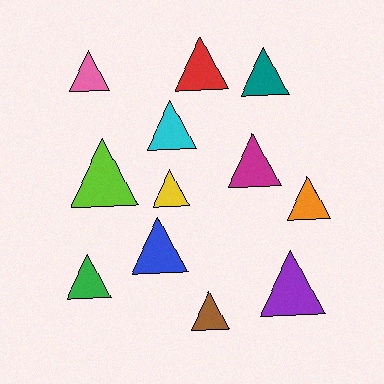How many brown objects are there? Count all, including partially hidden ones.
There is 1 brown object.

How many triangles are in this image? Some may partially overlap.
There are 12 triangles.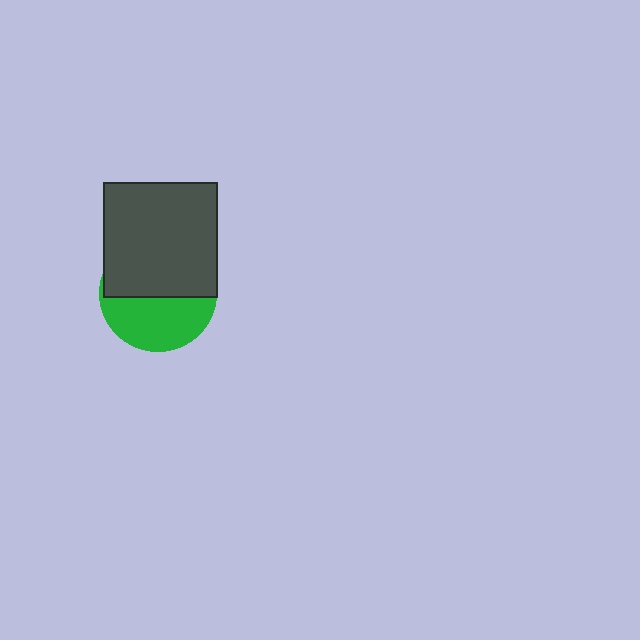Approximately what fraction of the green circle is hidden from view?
Roughly 54% of the green circle is hidden behind the dark gray square.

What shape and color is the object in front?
The object in front is a dark gray square.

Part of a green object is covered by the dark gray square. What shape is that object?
It is a circle.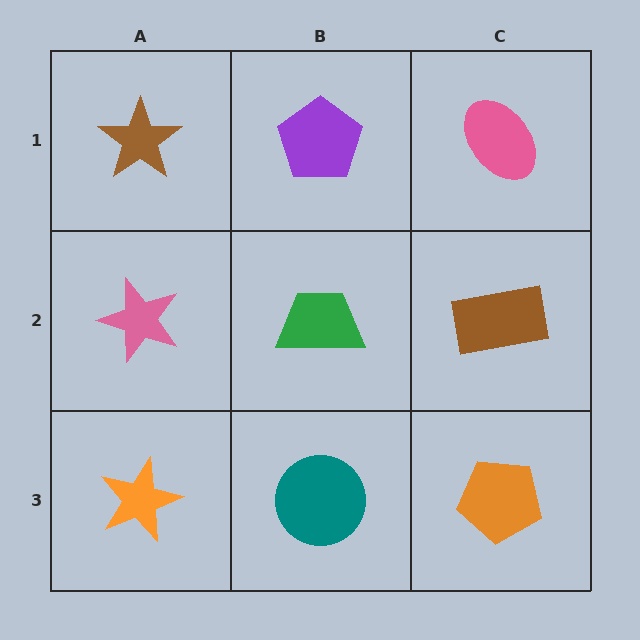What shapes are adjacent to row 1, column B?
A green trapezoid (row 2, column B), a brown star (row 1, column A), a pink ellipse (row 1, column C).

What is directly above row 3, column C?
A brown rectangle.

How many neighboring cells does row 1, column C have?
2.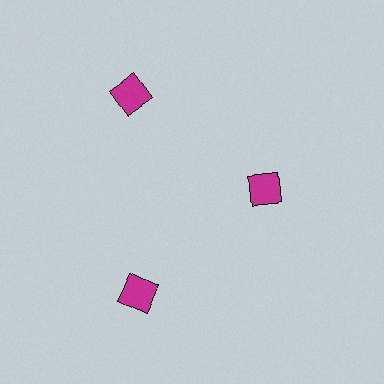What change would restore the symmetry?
The symmetry would be restored by moving it outward, back onto the ring so that all 3 diamonds sit at equal angles and equal distance from the center.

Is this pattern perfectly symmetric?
No. The 3 magenta diamonds are arranged in a ring, but one element near the 3 o'clock position is pulled inward toward the center, breaking the 3-fold rotational symmetry.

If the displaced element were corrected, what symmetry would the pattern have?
It would have 3-fold rotational symmetry — the pattern would map onto itself every 120 degrees.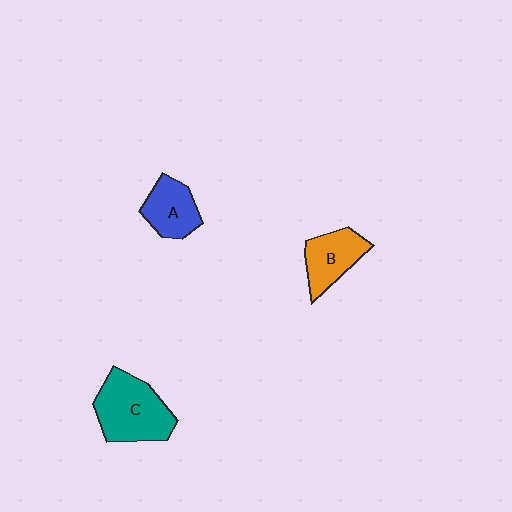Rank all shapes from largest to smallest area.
From largest to smallest: C (teal), B (orange), A (blue).